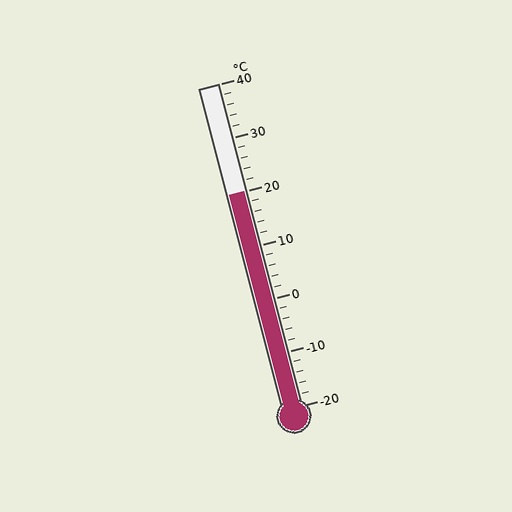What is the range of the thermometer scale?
The thermometer scale ranges from -20°C to 40°C.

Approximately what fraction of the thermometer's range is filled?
The thermometer is filled to approximately 65% of its range.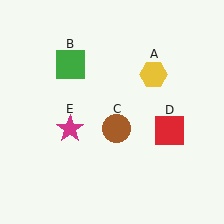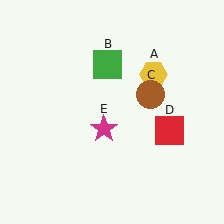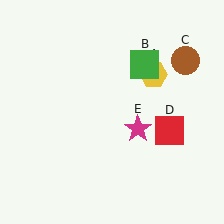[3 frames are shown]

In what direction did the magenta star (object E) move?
The magenta star (object E) moved right.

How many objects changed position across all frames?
3 objects changed position: green square (object B), brown circle (object C), magenta star (object E).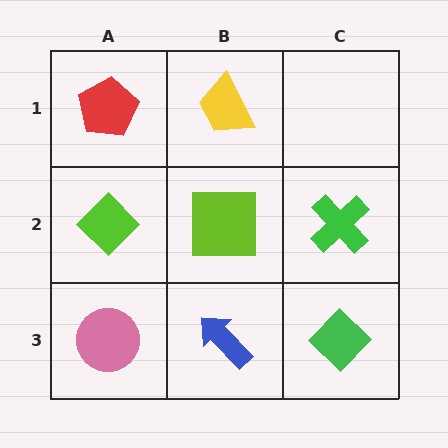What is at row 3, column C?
A green diamond.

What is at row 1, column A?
A red pentagon.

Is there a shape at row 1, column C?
No, that cell is empty.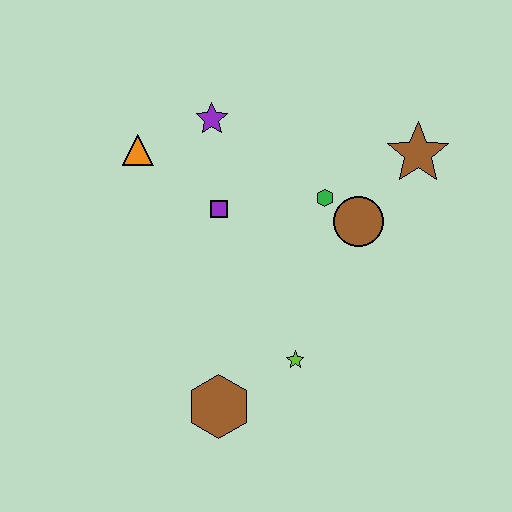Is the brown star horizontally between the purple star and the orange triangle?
No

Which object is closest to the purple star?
The orange triangle is closest to the purple star.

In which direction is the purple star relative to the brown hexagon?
The purple star is above the brown hexagon.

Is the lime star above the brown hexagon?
Yes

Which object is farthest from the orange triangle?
The brown star is farthest from the orange triangle.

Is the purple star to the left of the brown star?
Yes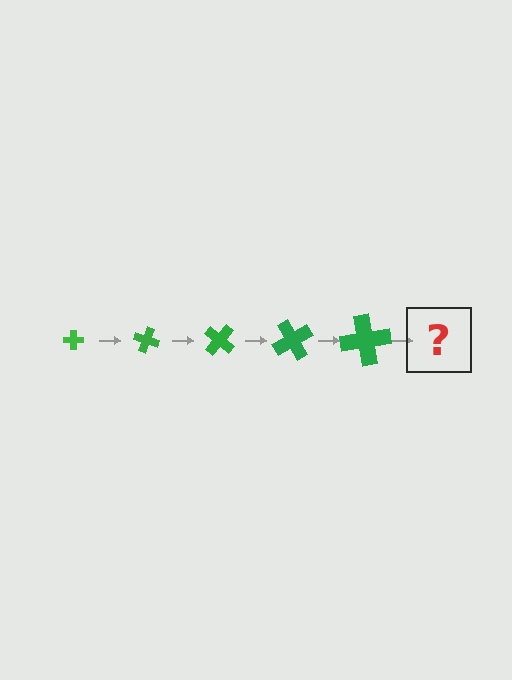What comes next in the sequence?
The next element should be a cross, larger than the previous one and rotated 100 degrees from the start.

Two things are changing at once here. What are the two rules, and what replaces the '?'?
The two rules are that the cross grows larger each step and it rotates 20 degrees each step. The '?' should be a cross, larger than the previous one and rotated 100 degrees from the start.